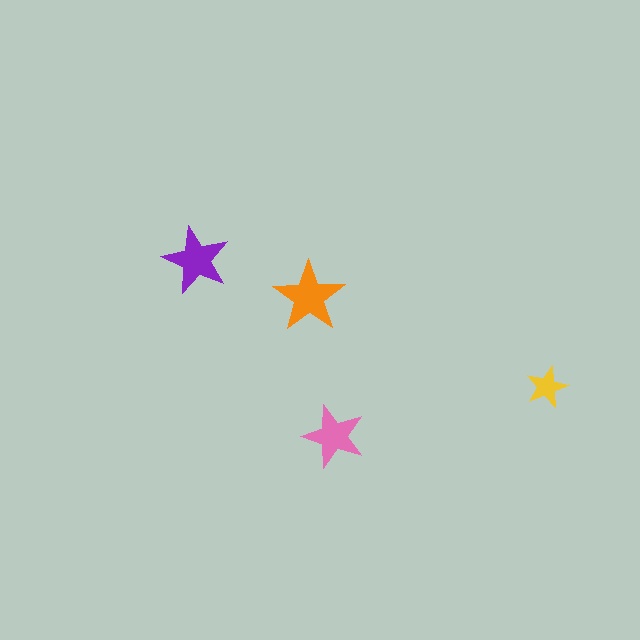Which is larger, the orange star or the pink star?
The orange one.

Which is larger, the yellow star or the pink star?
The pink one.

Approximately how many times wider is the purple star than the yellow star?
About 1.5 times wider.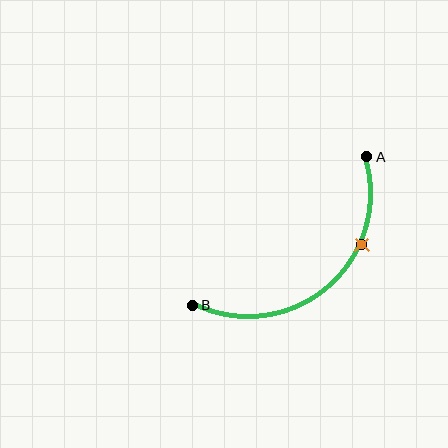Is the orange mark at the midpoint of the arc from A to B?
No. The orange mark lies on the arc but is closer to endpoint A. The arc midpoint would be at the point on the curve equidistant along the arc from both A and B.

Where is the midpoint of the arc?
The arc midpoint is the point on the curve farthest from the straight line joining A and B. It sits below and to the right of that line.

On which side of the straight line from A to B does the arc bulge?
The arc bulges below and to the right of the straight line connecting A and B.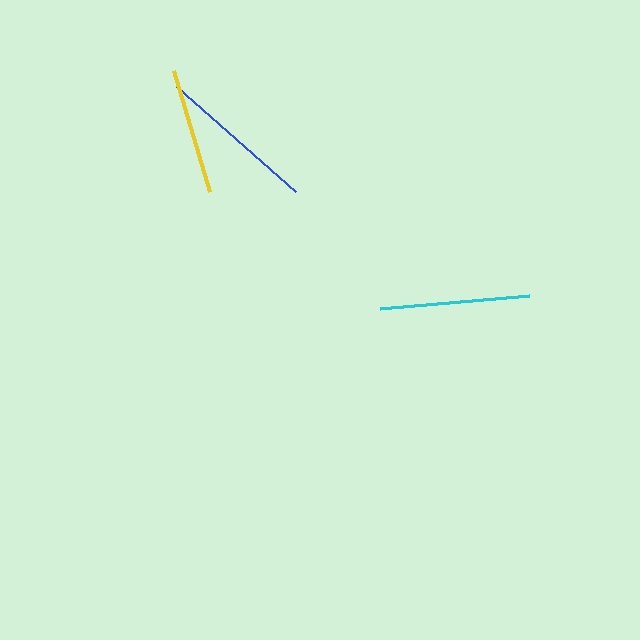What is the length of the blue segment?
The blue segment is approximately 158 pixels long.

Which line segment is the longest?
The blue line is the longest at approximately 158 pixels.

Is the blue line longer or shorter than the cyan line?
The blue line is longer than the cyan line.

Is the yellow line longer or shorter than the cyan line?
The cyan line is longer than the yellow line.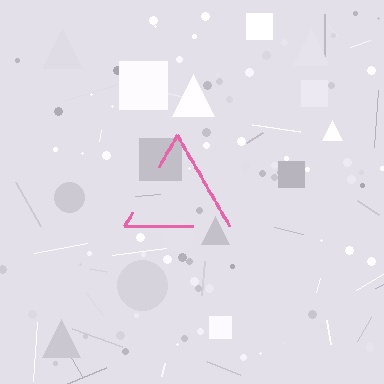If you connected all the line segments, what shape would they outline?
They would outline a triangle.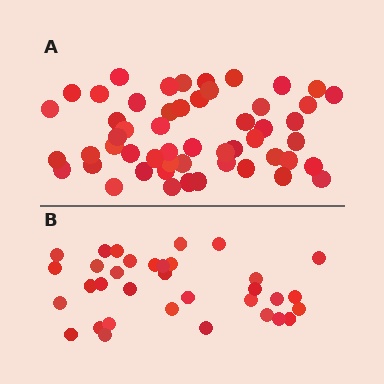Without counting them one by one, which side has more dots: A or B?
Region A (the top region) has more dots.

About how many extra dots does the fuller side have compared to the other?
Region A has approximately 20 more dots than region B.